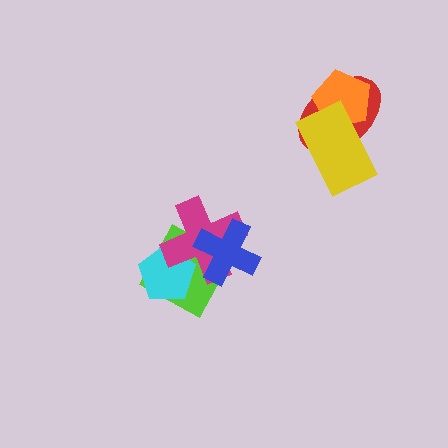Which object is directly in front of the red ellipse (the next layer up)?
The orange pentagon is directly in front of the red ellipse.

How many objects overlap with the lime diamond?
3 objects overlap with the lime diamond.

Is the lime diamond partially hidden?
Yes, it is partially covered by another shape.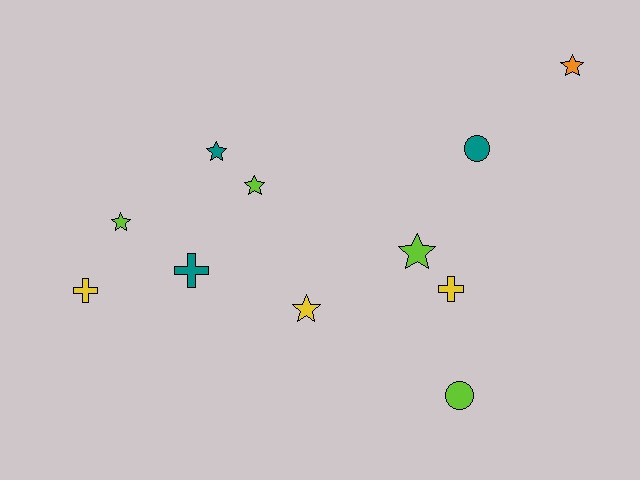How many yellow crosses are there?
There are 2 yellow crosses.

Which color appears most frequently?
Lime, with 4 objects.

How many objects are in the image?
There are 11 objects.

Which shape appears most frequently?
Star, with 6 objects.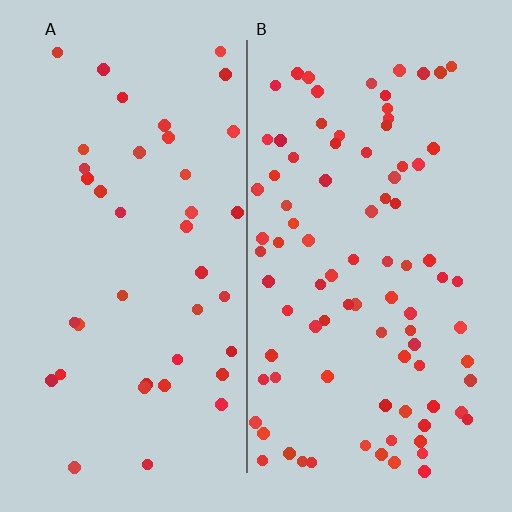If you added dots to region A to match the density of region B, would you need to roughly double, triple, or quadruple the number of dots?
Approximately double.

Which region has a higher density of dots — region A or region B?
B (the right).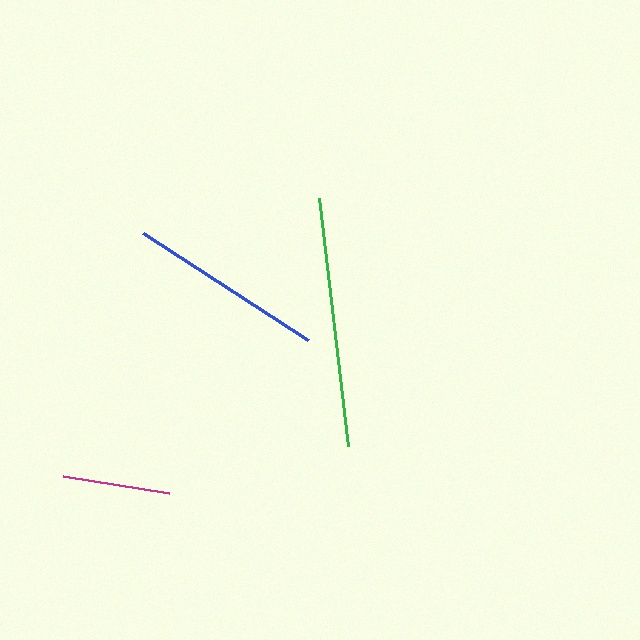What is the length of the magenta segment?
The magenta segment is approximately 108 pixels long.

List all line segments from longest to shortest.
From longest to shortest: green, blue, magenta.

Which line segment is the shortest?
The magenta line is the shortest at approximately 108 pixels.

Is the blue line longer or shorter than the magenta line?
The blue line is longer than the magenta line.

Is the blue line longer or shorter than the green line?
The green line is longer than the blue line.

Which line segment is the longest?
The green line is the longest at approximately 249 pixels.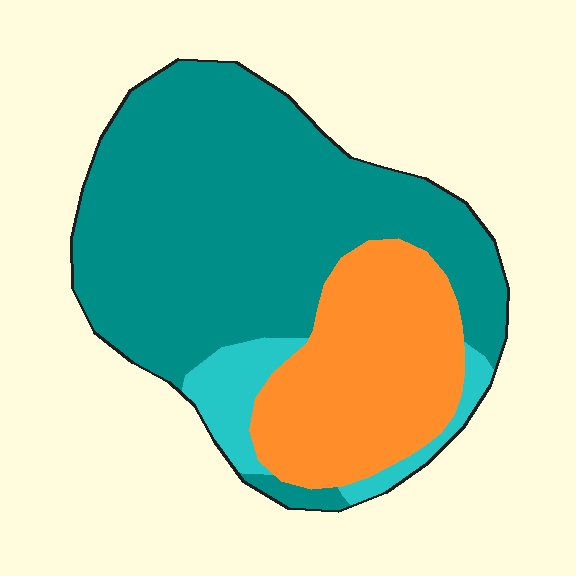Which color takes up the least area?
Cyan, at roughly 10%.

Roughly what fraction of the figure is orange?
Orange covers around 30% of the figure.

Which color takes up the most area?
Teal, at roughly 65%.